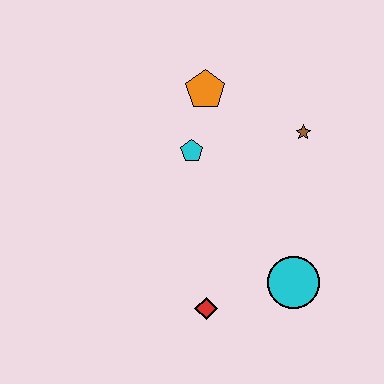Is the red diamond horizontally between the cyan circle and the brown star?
No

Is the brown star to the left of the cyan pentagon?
No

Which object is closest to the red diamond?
The cyan circle is closest to the red diamond.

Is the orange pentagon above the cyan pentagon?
Yes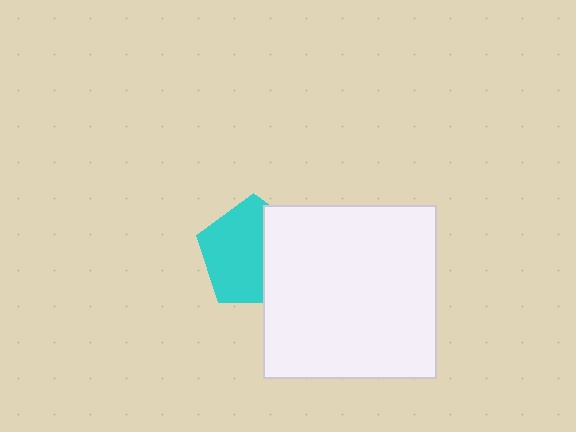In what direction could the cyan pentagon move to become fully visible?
The cyan pentagon could move left. That would shift it out from behind the white square entirely.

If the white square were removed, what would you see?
You would see the complete cyan pentagon.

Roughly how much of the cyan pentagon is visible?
About half of it is visible (roughly 62%).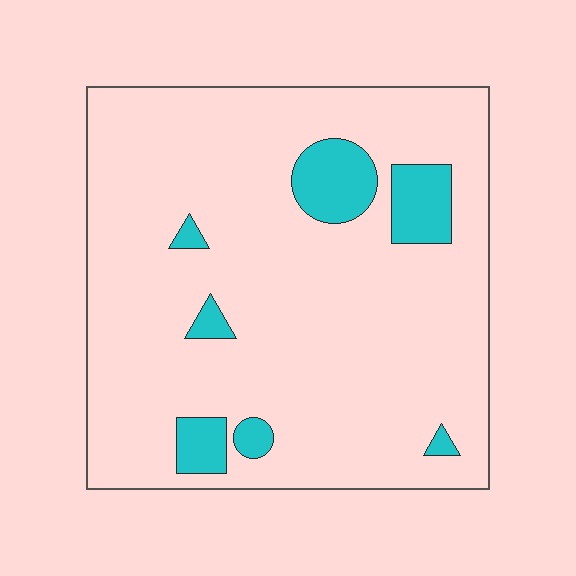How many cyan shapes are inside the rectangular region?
7.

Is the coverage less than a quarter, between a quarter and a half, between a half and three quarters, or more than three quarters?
Less than a quarter.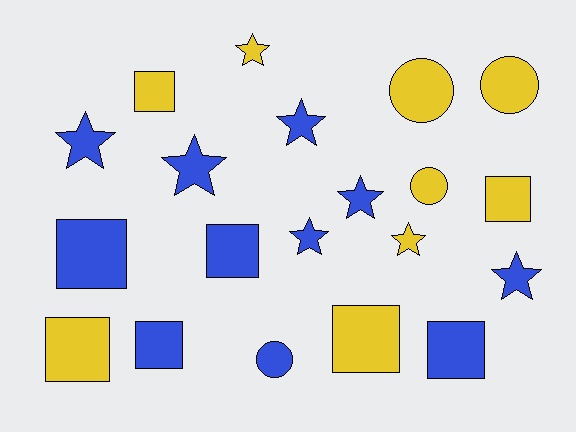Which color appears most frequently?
Blue, with 11 objects.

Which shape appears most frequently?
Square, with 8 objects.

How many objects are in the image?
There are 20 objects.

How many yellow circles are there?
There are 3 yellow circles.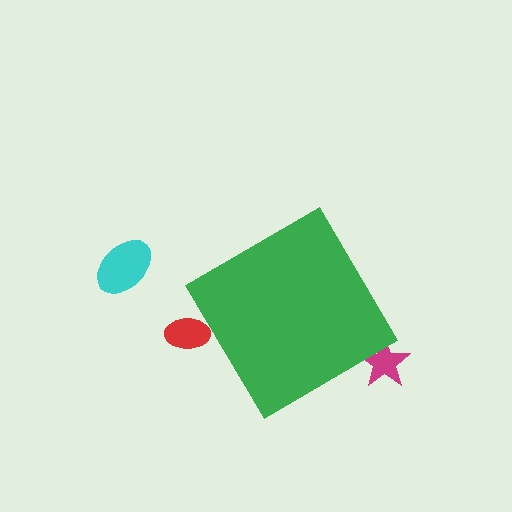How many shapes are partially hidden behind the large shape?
2 shapes are partially hidden.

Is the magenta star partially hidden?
Yes, the magenta star is partially hidden behind the green diamond.